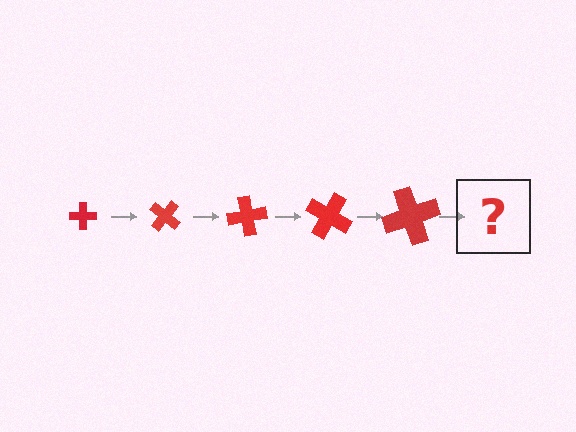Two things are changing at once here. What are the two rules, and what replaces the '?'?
The two rules are that the cross grows larger each step and it rotates 40 degrees each step. The '?' should be a cross, larger than the previous one and rotated 200 degrees from the start.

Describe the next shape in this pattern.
It should be a cross, larger than the previous one and rotated 200 degrees from the start.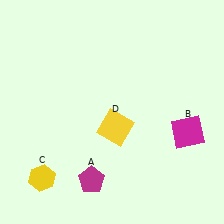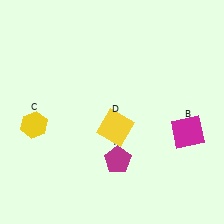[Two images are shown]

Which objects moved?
The objects that moved are: the magenta pentagon (A), the yellow hexagon (C).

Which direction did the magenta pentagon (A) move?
The magenta pentagon (A) moved right.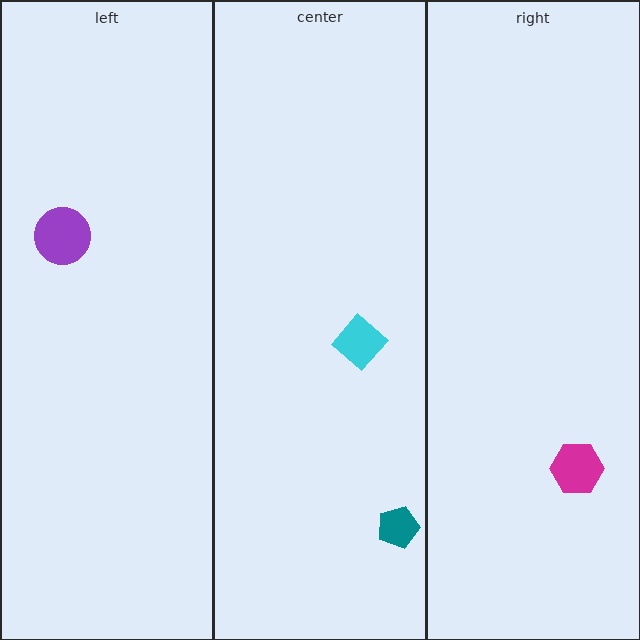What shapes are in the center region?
The cyan diamond, the teal pentagon.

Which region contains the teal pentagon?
The center region.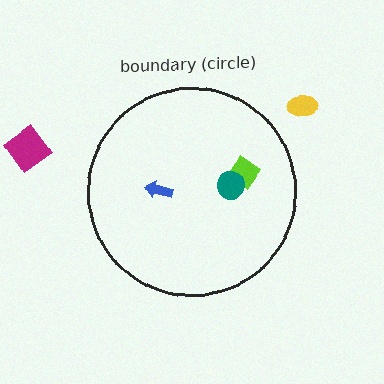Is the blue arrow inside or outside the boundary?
Inside.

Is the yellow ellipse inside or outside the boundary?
Outside.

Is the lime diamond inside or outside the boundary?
Inside.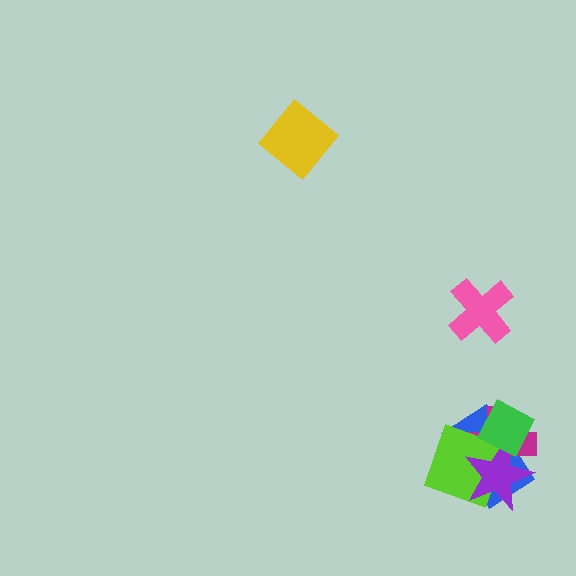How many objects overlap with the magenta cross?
4 objects overlap with the magenta cross.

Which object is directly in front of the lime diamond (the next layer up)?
The purple star is directly in front of the lime diamond.